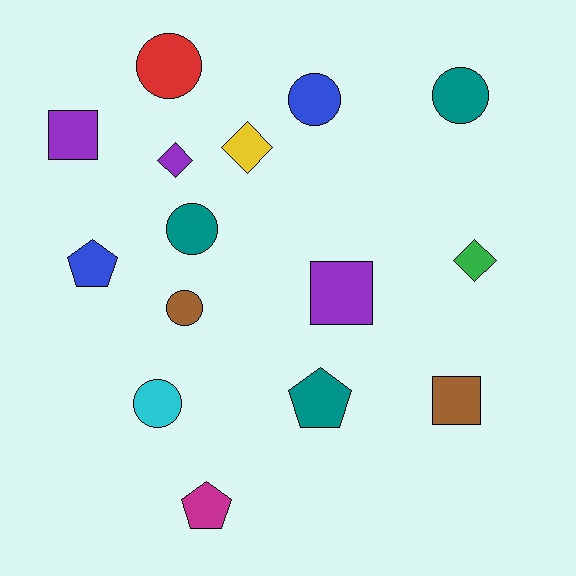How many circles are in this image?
There are 6 circles.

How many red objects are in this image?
There is 1 red object.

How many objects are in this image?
There are 15 objects.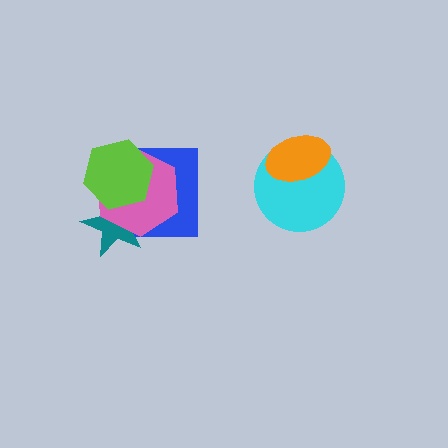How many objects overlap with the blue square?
3 objects overlap with the blue square.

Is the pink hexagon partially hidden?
Yes, it is partially covered by another shape.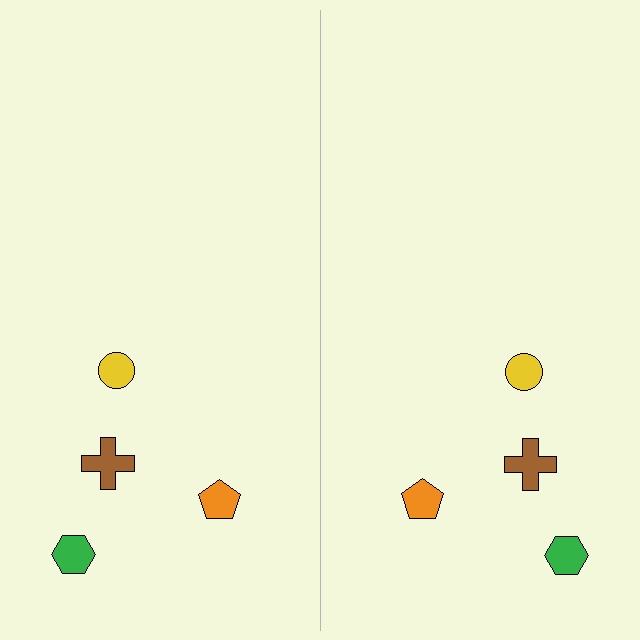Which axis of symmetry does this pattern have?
The pattern has a vertical axis of symmetry running through the center of the image.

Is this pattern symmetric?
Yes, this pattern has bilateral (reflection) symmetry.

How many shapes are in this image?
There are 8 shapes in this image.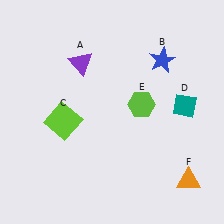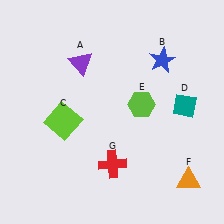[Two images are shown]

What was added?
A red cross (G) was added in Image 2.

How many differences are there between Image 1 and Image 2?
There is 1 difference between the two images.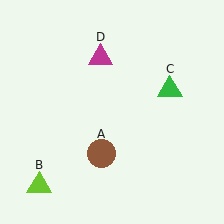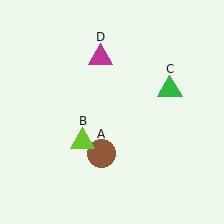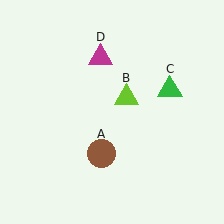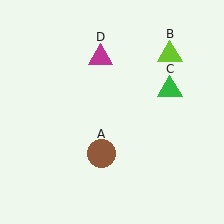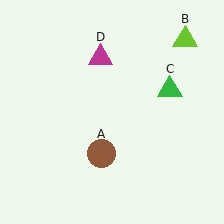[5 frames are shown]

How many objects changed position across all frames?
1 object changed position: lime triangle (object B).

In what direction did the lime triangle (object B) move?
The lime triangle (object B) moved up and to the right.